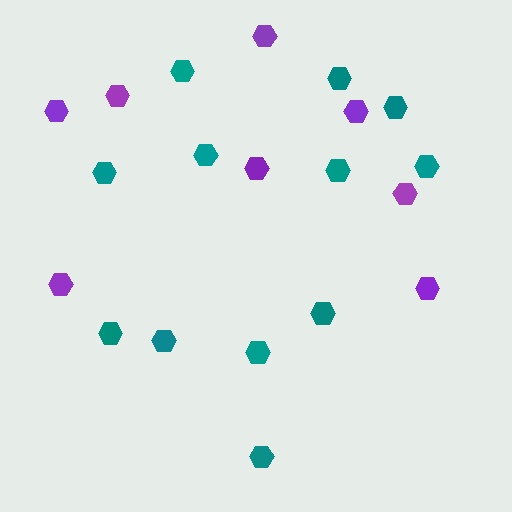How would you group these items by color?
There are 2 groups: one group of purple hexagons (8) and one group of teal hexagons (12).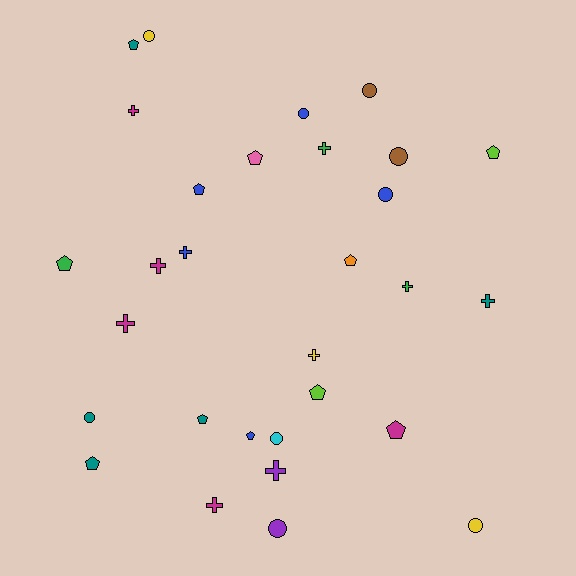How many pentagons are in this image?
There are 11 pentagons.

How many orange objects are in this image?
There is 1 orange object.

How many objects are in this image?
There are 30 objects.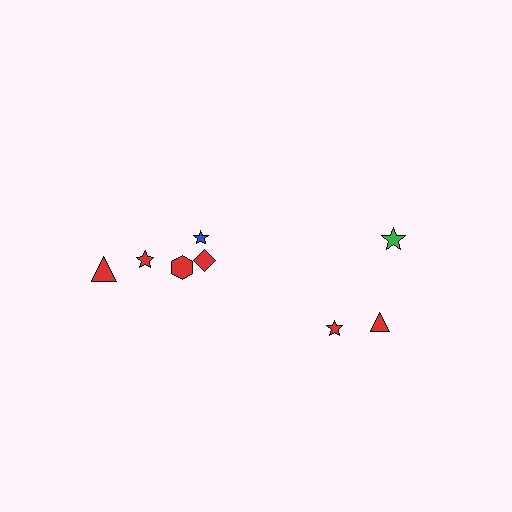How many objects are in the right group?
There are 3 objects.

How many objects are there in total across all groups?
There are 8 objects.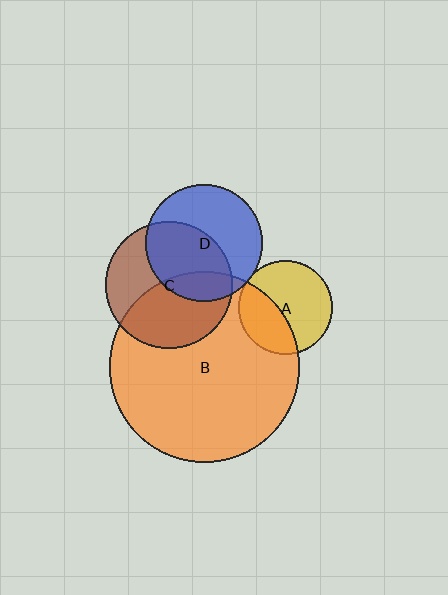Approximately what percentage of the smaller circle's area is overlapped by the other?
Approximately 40%.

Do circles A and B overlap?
Yes.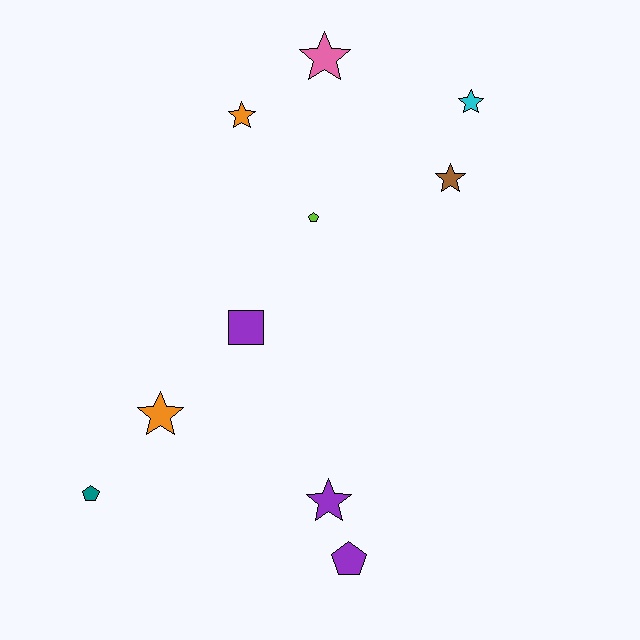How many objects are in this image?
There are 10 objects.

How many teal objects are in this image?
There is 1 teal object.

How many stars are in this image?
There are 6 stars.